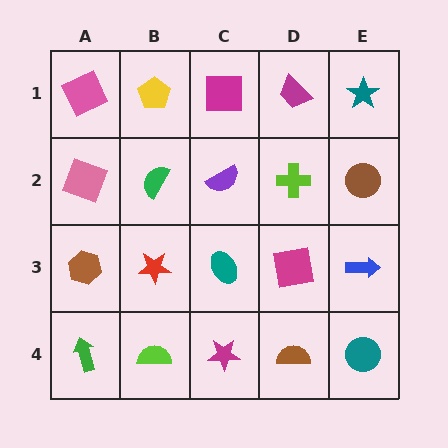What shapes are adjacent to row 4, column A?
A brown hexagon (row 3, column A), a lime semicircle (row 4, column B).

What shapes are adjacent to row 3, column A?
A pink square (row 2, column A), a green arrow (row 4, column A), a red star (row 3, column B).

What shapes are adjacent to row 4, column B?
A red star (row 3, column B), a green arrow (row 4, column A), a magenta star (row 4, column C).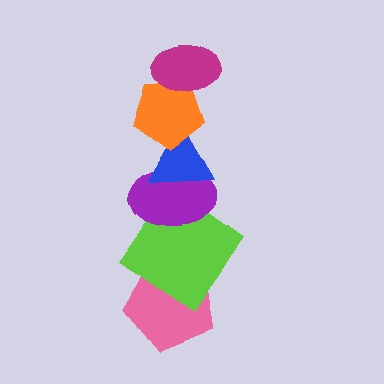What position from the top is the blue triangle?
The blue triangle is 3rd from the top.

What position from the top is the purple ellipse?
The purple ellipse is 4th from the top.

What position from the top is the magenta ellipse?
The magenta ellipse is 1st from the top.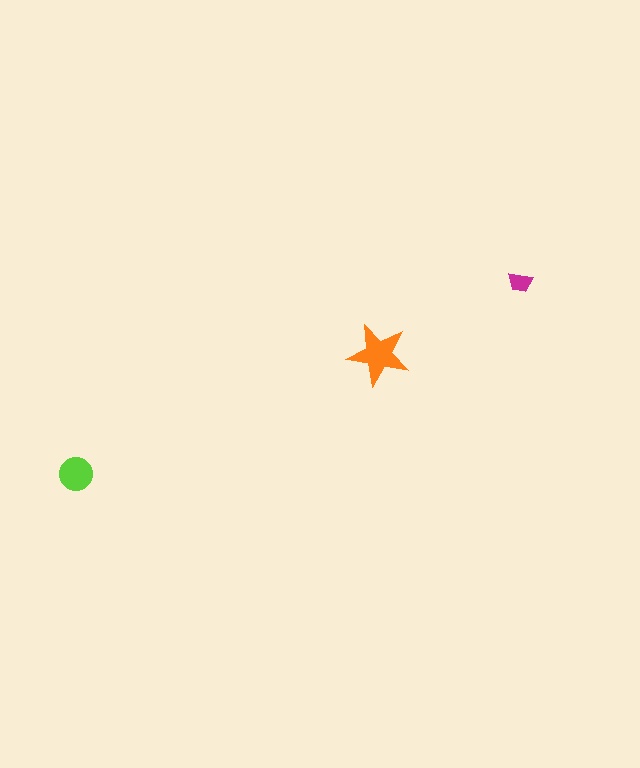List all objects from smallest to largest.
The magenta trapezoid, the lime circle, the orange star.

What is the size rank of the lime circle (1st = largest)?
2nd.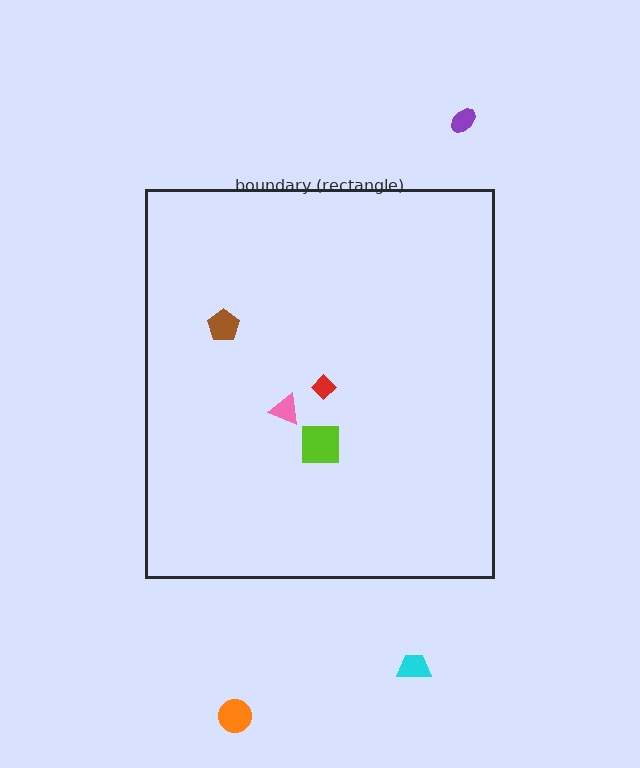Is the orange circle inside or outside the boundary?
Outside.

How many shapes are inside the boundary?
4 inside, 3 outside.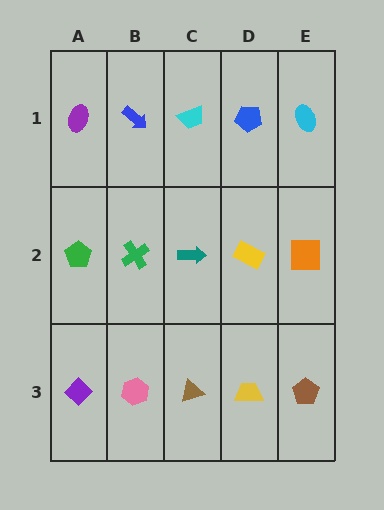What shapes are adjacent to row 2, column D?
A blue pentagon (row 1, column D), a yellow trapezoid (row 3, column D), a teal arrow (row 2, column C), an orange square (row 2, column E).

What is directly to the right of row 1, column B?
A cyan trapezoid.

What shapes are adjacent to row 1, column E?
An orange square (row 2, column E), a blue pentagon (row 1, column D).